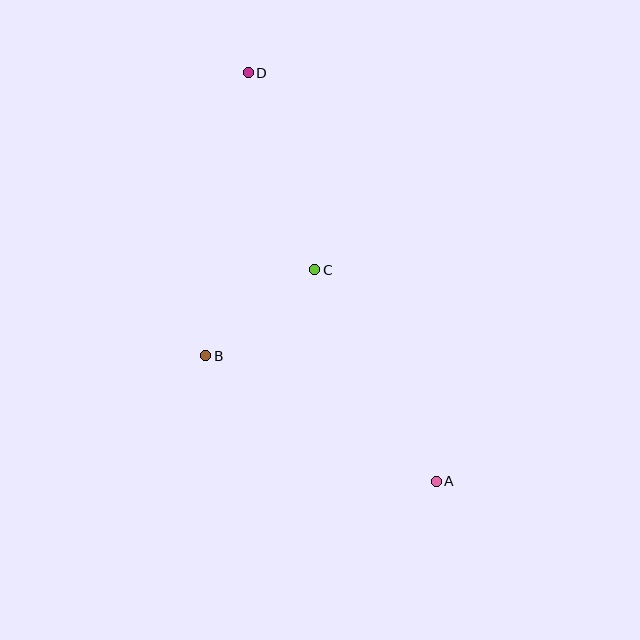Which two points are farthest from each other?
Points A and D are farthest from each other.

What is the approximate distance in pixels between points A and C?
The distance between A and C is approximately 244 pixels.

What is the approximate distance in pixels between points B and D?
The distance between B and D is approximately 286 pixels.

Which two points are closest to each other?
Points B and C are closest to each other.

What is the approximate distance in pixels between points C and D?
The distance between C and D is approximately 208 pixels.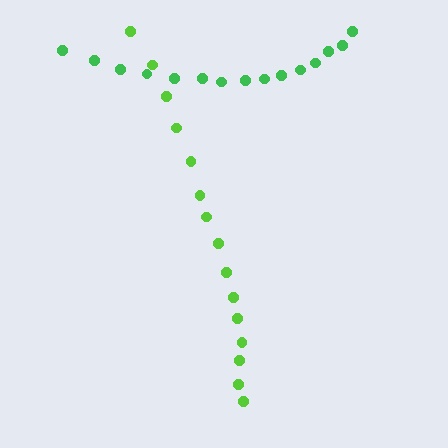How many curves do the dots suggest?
There are 2 distinct paths.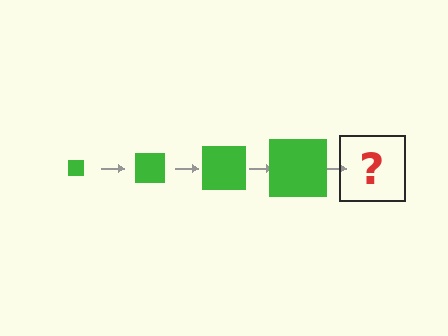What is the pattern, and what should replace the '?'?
The pattern is that the square gets progressively larger each step. The '?' should be a green square, larger than the previous one.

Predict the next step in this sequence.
The next step is a green square, larger than the previous one.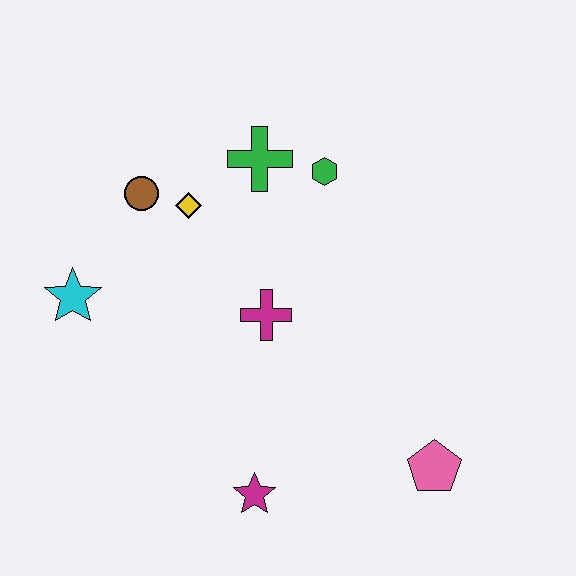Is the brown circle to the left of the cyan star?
No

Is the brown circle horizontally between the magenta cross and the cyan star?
Yes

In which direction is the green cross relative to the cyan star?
The green cross is to the right of the cyan star.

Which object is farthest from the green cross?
The pink pentagon is farthest from the green cross.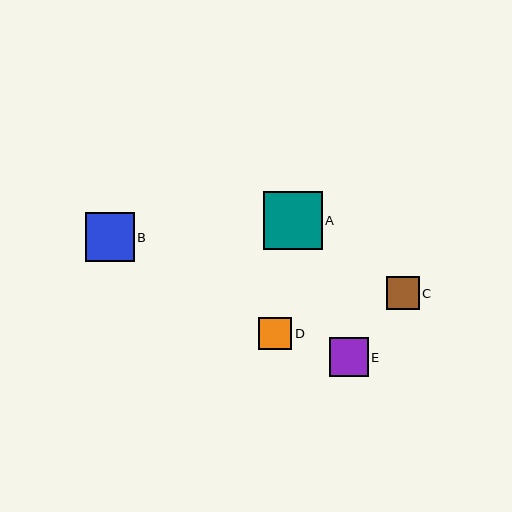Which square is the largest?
Square A is the largest with a size of approximately 59 pixels.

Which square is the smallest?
Square D is the smallest with a size of approximately 33 pixels.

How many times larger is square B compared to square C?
Square B is approximately 1.5 times the size of square C.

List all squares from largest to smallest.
From largest to smallest: A, B, E, C, D.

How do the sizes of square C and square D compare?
Square C and square D are approximately the same size.